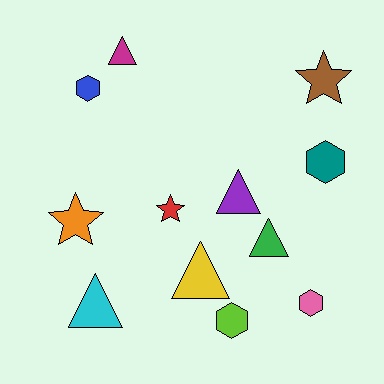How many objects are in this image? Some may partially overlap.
There are 12 objects.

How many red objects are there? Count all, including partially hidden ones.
There is 1 red object.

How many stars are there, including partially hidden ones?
There are 3 stars.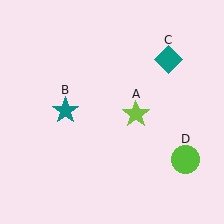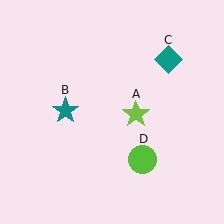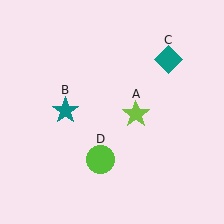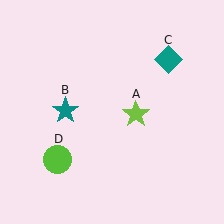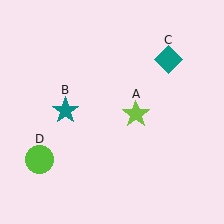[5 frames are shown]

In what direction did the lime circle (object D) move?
The lime circle (object D) moved left.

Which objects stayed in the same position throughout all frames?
Lime star (object A) and teal star (object B) and teal diamond (object C) remained stationary.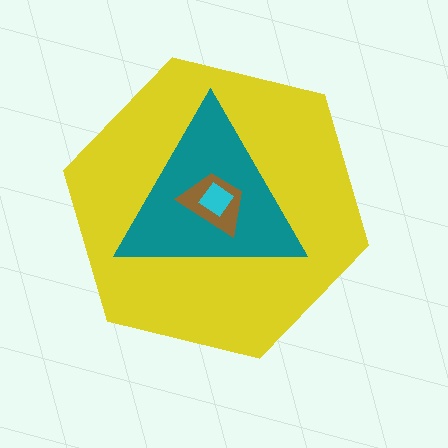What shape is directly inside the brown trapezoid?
The cyan diamond.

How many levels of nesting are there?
4.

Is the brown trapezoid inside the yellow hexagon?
Yes.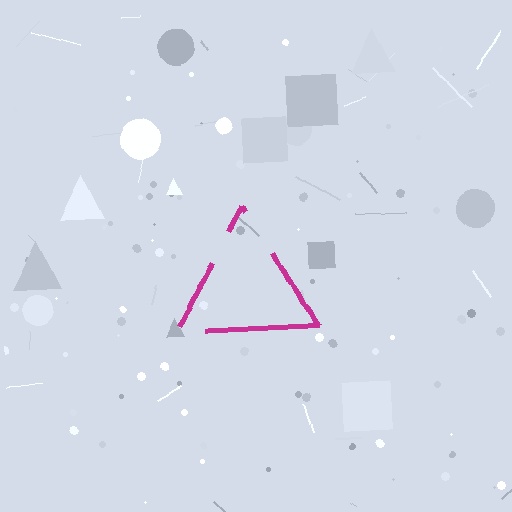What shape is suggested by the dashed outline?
The dashed outline suggests a triangle.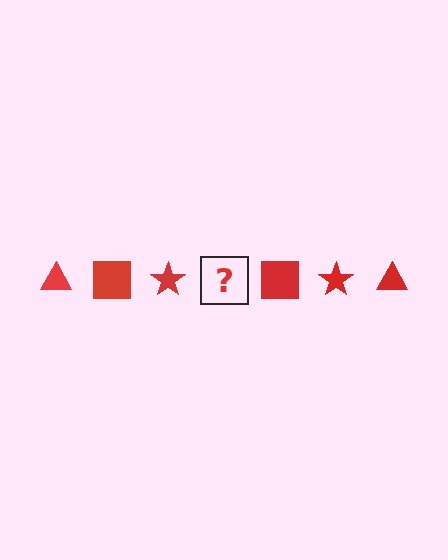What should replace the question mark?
The question mark should be replaced with a red triangle.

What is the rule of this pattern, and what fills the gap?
The rule is that the pattern cycles through triangle, square, star shapes in red. The gap should be filled with a red triangle.